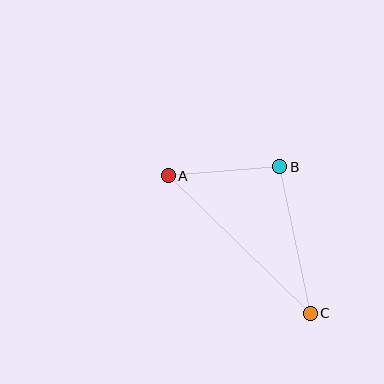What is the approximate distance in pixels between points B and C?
The distance between B and C is approximately 150 pixels.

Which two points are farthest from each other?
Points A and C are farthest from each other.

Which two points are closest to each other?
Points A and B are closest to each other.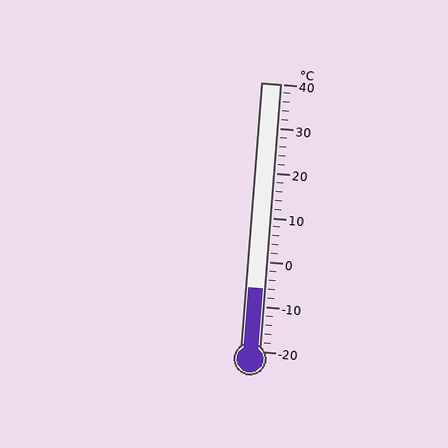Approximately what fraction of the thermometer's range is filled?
The thermometer is filled to approximately 25% of its range.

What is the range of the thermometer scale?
The thermometer scale ranges from -20°C to 40°C.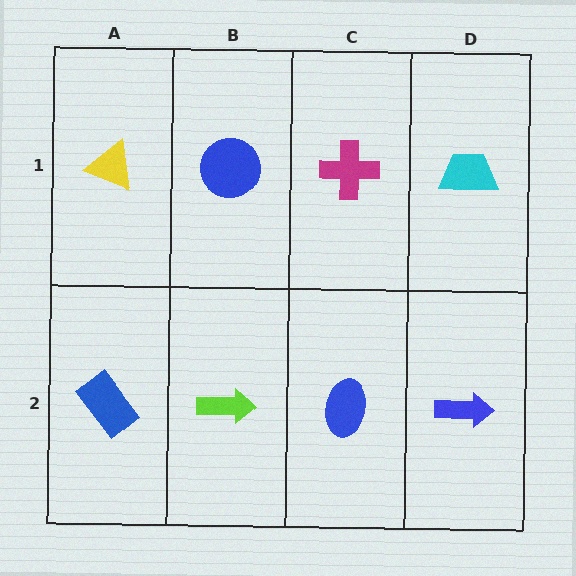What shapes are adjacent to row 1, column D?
A blue arrow (row 2, column D), a magenta cross (row 1, column C).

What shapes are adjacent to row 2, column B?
A blue circle (row 1, column B), a blue rectangle (row 2, column A), a blue ellipse (row 2, column C).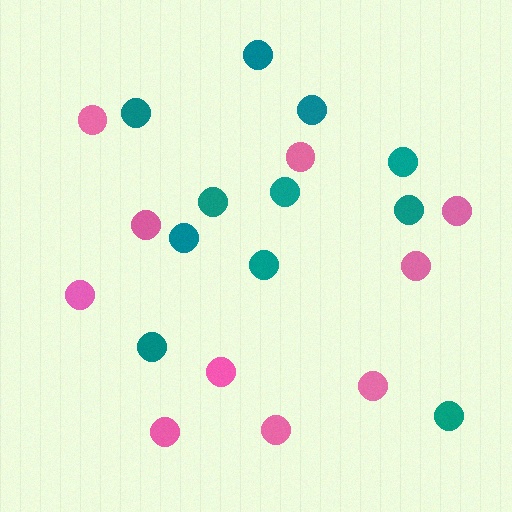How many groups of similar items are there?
There are 2 groups: one group of pink circles (10) and one group of teal circles (11).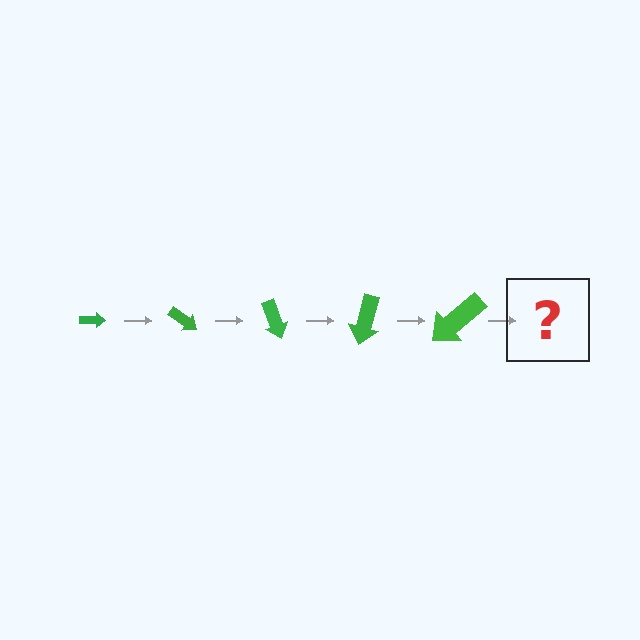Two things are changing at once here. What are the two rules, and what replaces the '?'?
The two rules are that the arrow grows larger each step and it rotates 35 degrees each step. The '?' should be an arrow, larger than the previous one and rotated 175 degrees from the start.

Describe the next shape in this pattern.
It should be an arrow, larger than the previous one and rotated 175 degrees from the start.